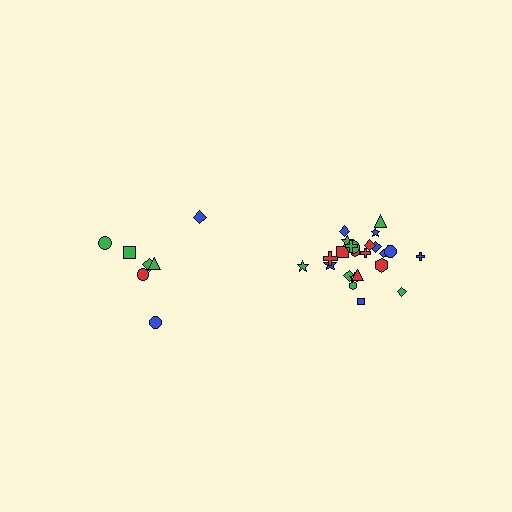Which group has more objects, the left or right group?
The right group.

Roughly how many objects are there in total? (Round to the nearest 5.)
Roughly 30 objects in total.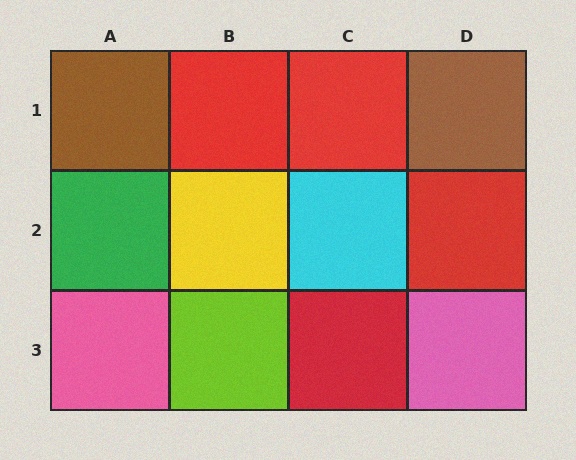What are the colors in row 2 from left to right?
Green, yellow, cyan, red.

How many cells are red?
4 cells are red.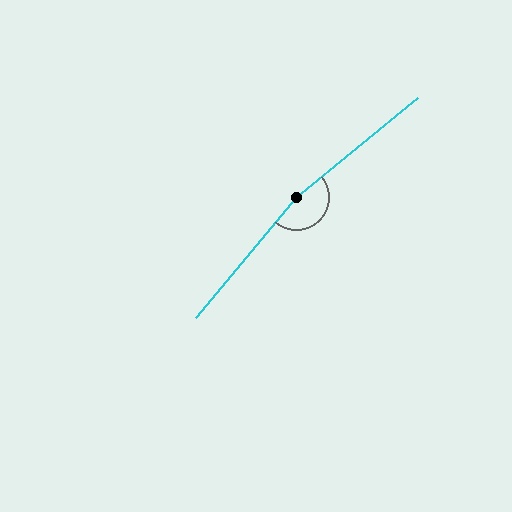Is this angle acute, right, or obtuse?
It is obtuse.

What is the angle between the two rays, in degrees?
Approximately 169 degrees.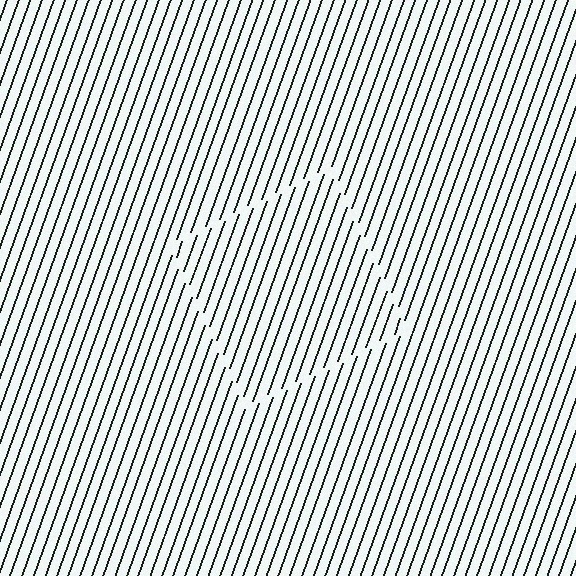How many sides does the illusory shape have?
4 sides — the line-ends trace a square.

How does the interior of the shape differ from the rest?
The interior of the shape contains the same grating, shifted by half a period — the contour is defined by the phase discontinuity where line-ends from the inner and outer gratings abut.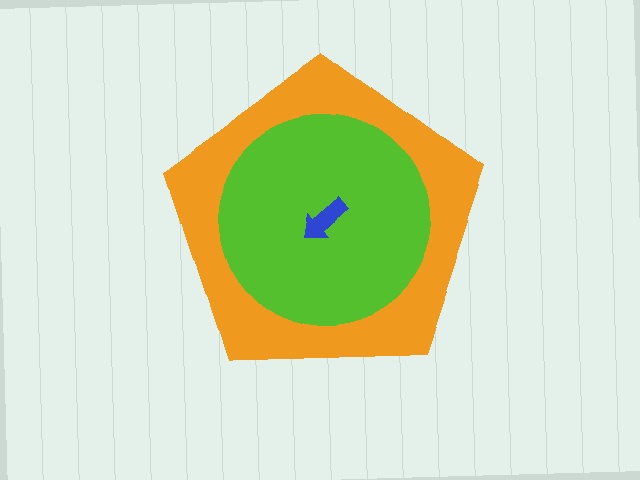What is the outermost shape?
The orange pentagon.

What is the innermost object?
The blue arrow.